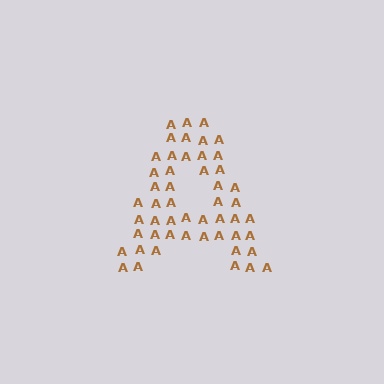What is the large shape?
The large shape is the letter A.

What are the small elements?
The small elements are letter A's.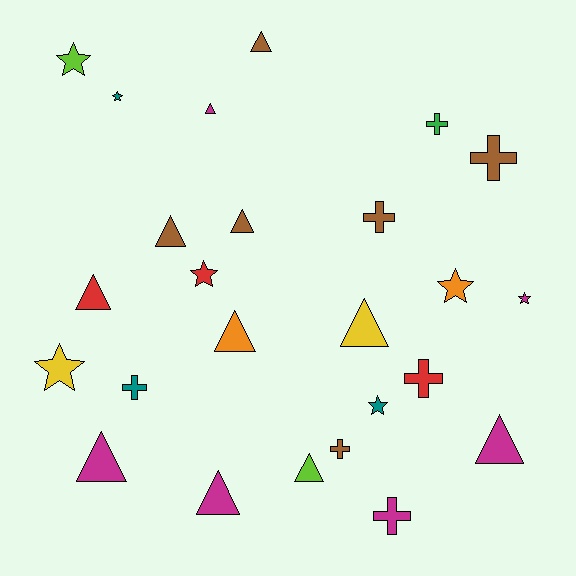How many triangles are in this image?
There are 11 triangles.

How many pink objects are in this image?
There are no pink objects.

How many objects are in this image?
There are 25 objects.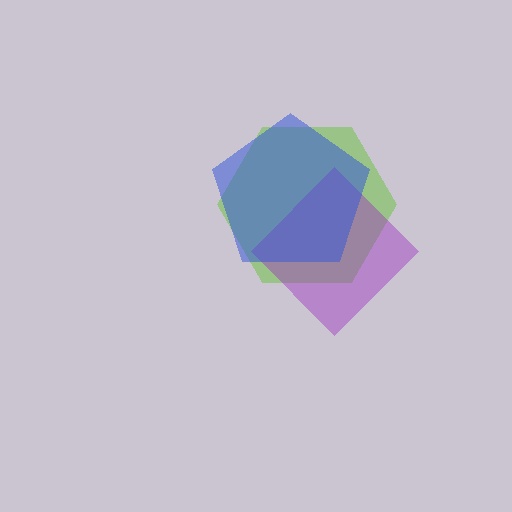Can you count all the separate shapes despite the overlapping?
Yes, there are 3 separate shapes.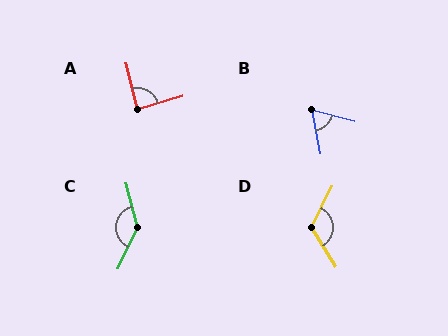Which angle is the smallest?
B, at approximately 65 degrees.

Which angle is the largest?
C, at approximately 140 degrees.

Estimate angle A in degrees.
Approximately 88 degrees.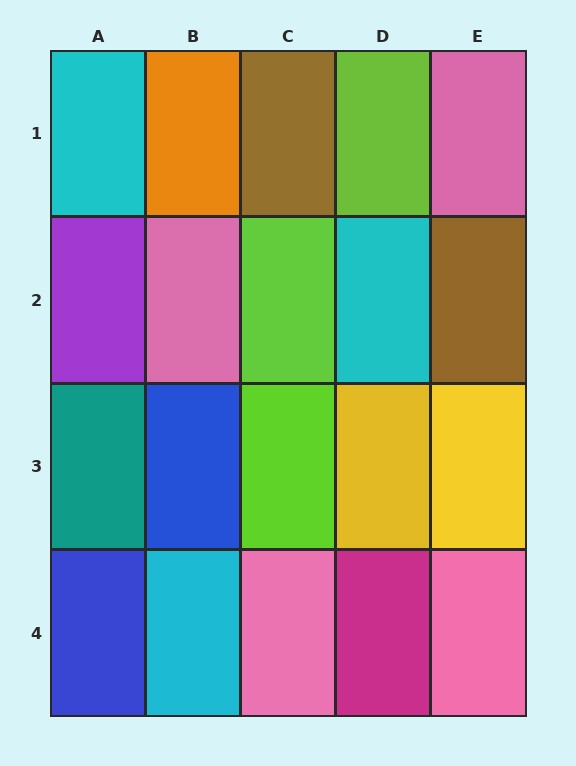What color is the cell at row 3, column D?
Yellow.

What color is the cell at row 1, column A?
Cyan.